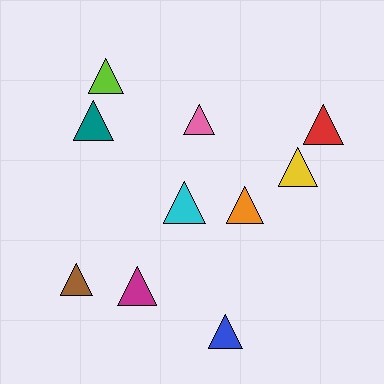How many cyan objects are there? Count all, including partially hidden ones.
There is 1 cyan object.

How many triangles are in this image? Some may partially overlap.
There are 10 triangles.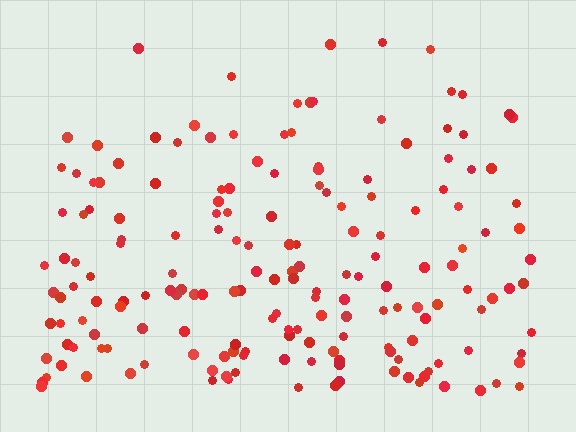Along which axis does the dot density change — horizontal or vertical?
Vertical.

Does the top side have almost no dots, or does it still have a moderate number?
Still a moderate number, just noticeably fewer than the bottom.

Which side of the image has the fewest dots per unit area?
The top.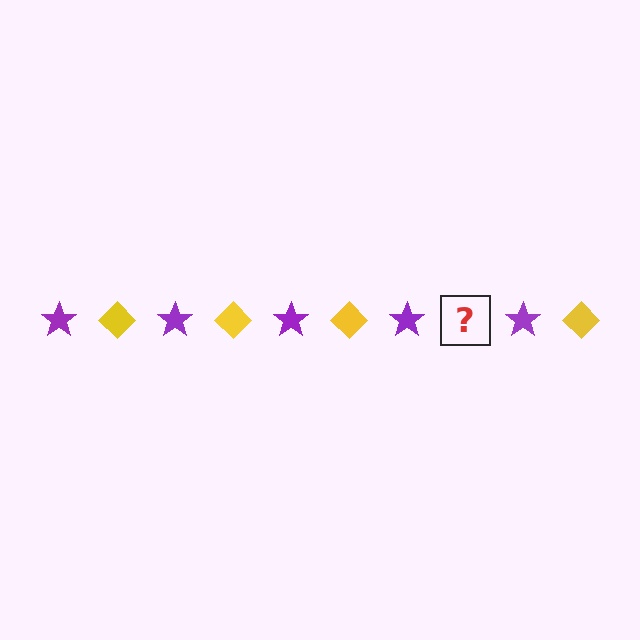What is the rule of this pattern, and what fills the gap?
The rule is that the pattern alternates between purple star and yellow diamond. The gap should be filled with a yellow diamond.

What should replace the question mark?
The question mark should be replaced with a yellow diamond.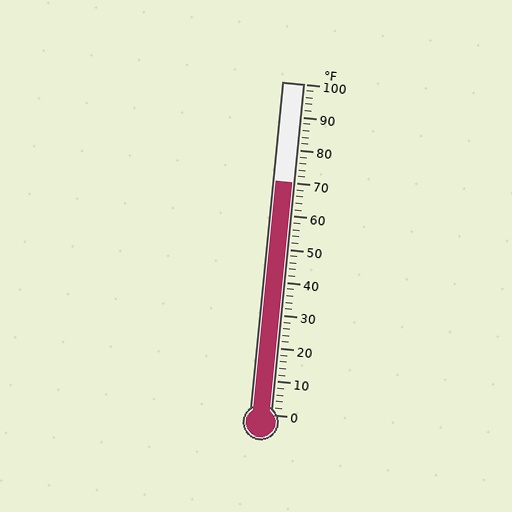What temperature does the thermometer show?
The thermometer shows approximately 70°F.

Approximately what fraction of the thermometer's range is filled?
The thermometer is filled to approximately 70% of its range.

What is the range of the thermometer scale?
The thermometer scale ranges from 0°F to 100°F.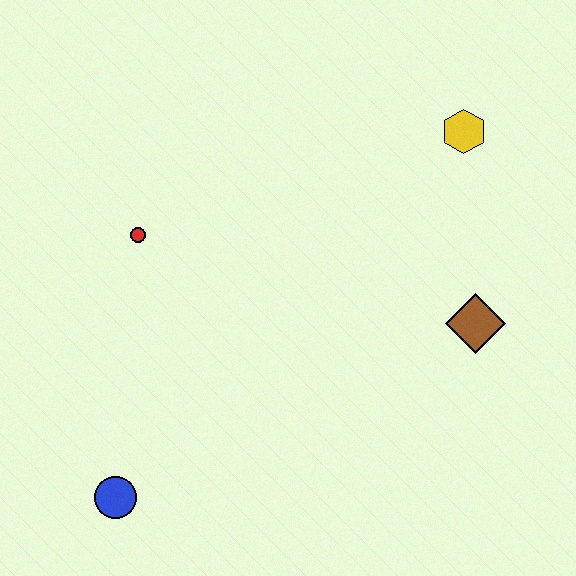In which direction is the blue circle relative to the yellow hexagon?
The blue circle is below the yellow hexagon.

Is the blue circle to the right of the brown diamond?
No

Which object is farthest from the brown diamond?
The blue circle is farthest from the brown diamond.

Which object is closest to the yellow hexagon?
The brown diamond is closest to the yellow hexagon.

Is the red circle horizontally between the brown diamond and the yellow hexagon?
No